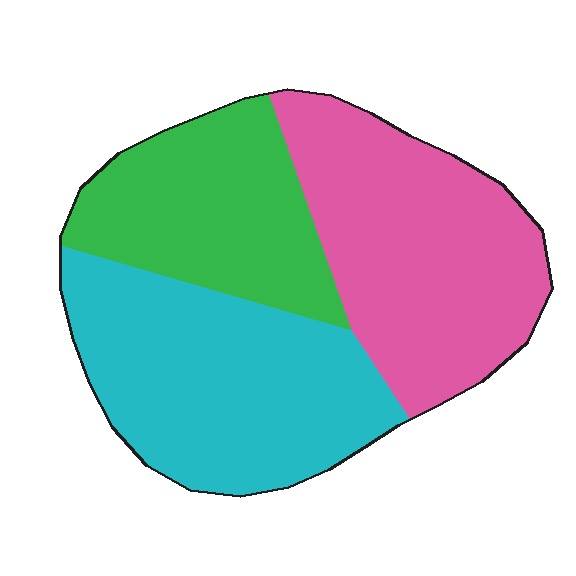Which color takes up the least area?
Green, at roughly 25%.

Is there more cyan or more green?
Cyan.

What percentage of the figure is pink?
Pink takes up about three eighths (3/8) of the figure.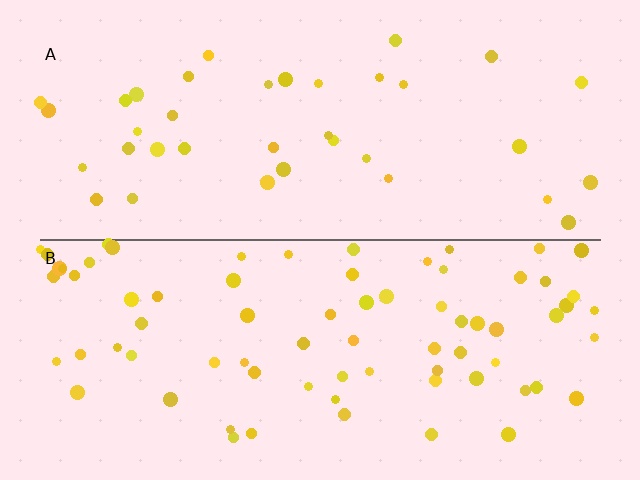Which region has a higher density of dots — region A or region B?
B (the bottom).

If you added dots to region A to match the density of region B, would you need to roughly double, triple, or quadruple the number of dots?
Approximately double.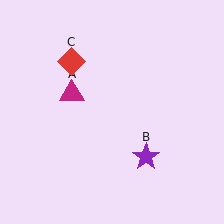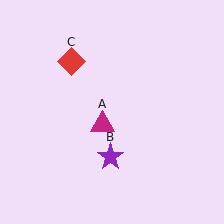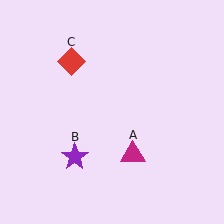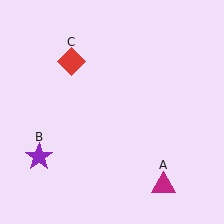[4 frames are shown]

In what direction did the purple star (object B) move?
The purple star (object B) moved left.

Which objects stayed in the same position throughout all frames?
Red diamond (object C) remained stationary.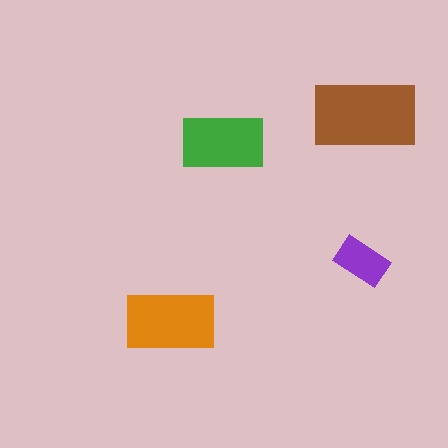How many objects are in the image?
There are 4 objects in the image.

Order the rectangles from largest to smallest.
the brown one, the orange one, the green one, the purple one.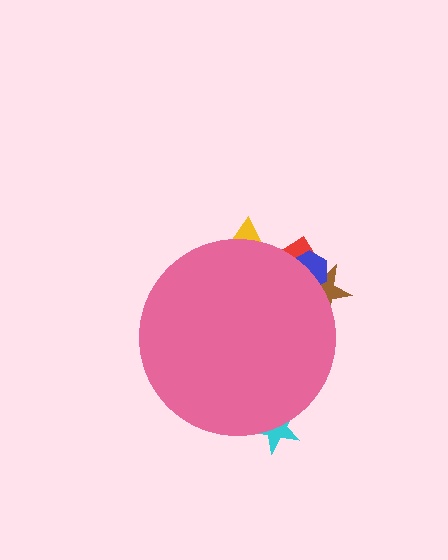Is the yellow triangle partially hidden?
Yes, the yellow triangle is partially hidden behind the pink circle.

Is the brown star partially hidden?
Yes, the brown star is partially hidden behind the pink circle.